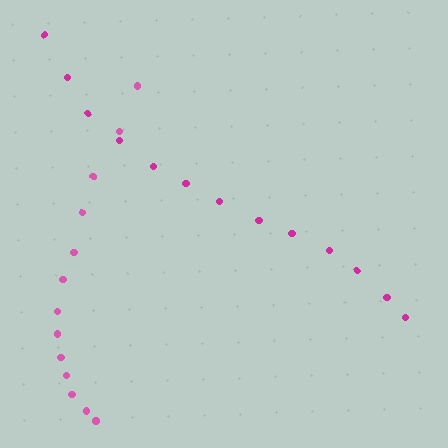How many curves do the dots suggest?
There are 2 distinct paths.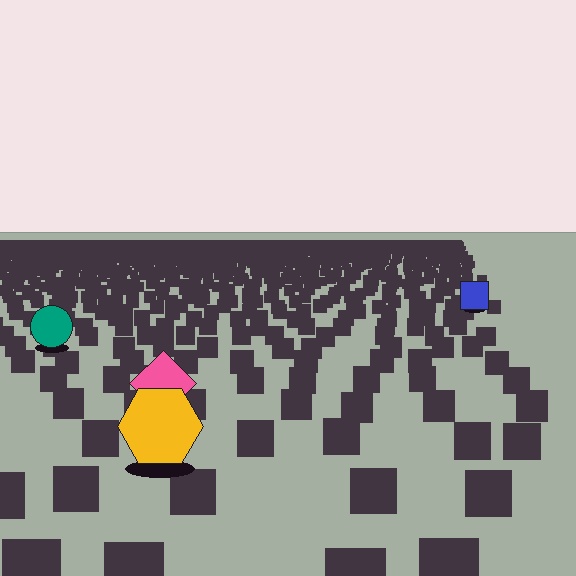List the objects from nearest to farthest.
From nearest to farthest: the yellow hexagon, the pink diamond, the teal circle, the blue square.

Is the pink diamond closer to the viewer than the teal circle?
Yes. The pink diamond is closer — you can tell from the texture gradient: the ground texture is coarser near it.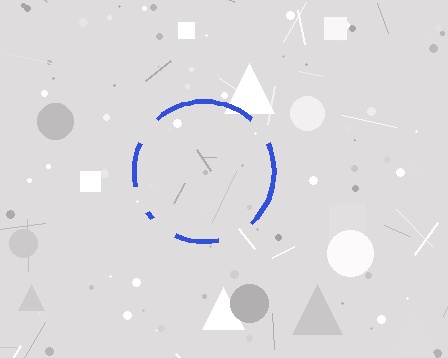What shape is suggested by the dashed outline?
The dashed outline suggests a circle.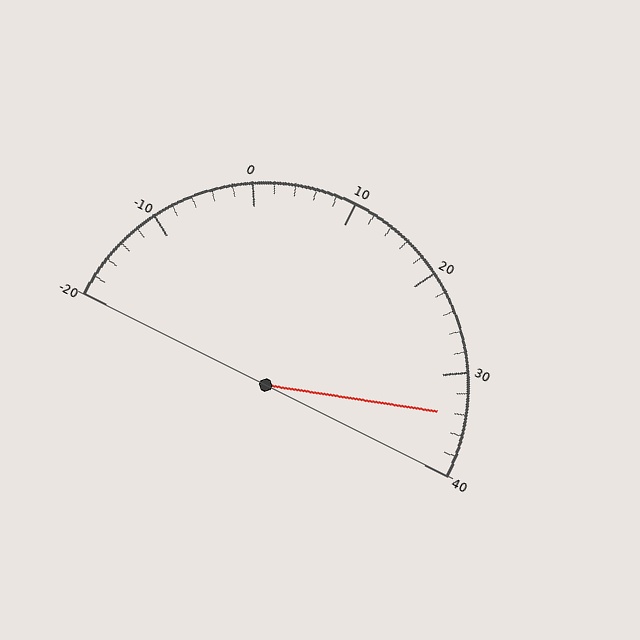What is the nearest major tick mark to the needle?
The nearest major tick mark is 30.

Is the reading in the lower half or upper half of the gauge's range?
The reading is in the upper half of the range (-20 to 40).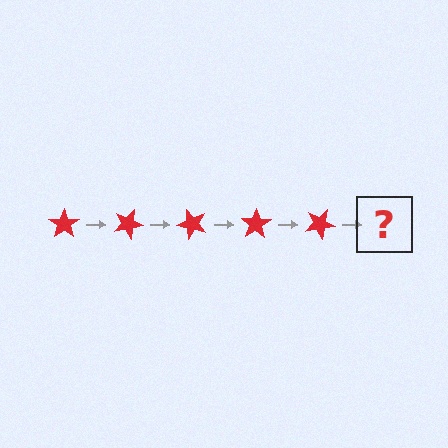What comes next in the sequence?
The next element should be a red star rotated 125 degrees.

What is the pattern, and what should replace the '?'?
The pattern is that the star rotates 25 degrees each step. The '?' should be a red star rotated 125 degrees.